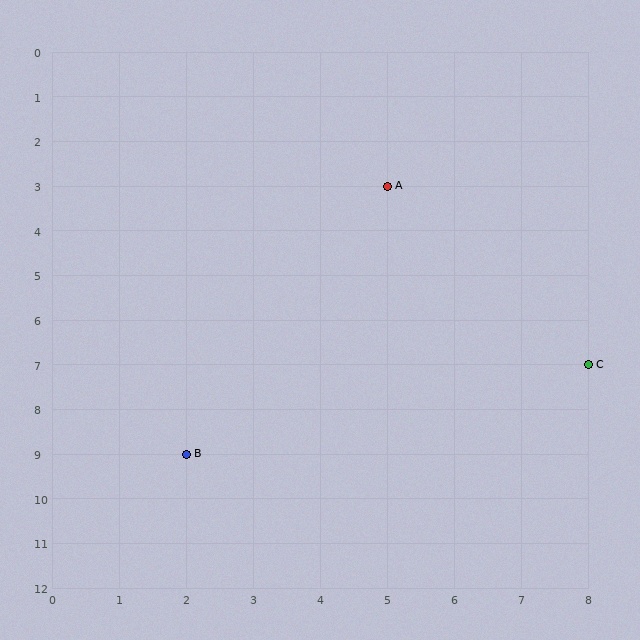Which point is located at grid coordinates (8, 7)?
Point C is at (8, 7).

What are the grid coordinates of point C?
Point C is at grid coordinates (8, 7).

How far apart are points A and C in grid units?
Points A and C are 3 columns and 4 rows apart (about 5.0 grid units diagonally).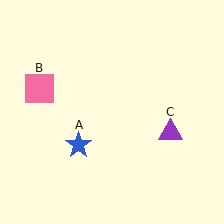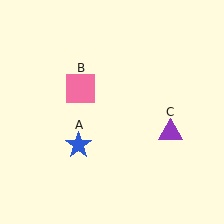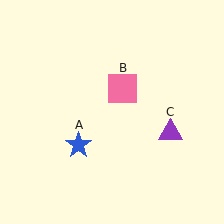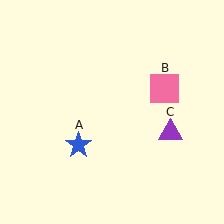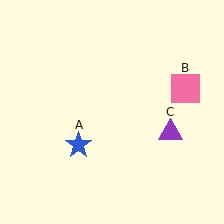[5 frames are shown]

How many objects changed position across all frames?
1 object changed position: pink square (object B).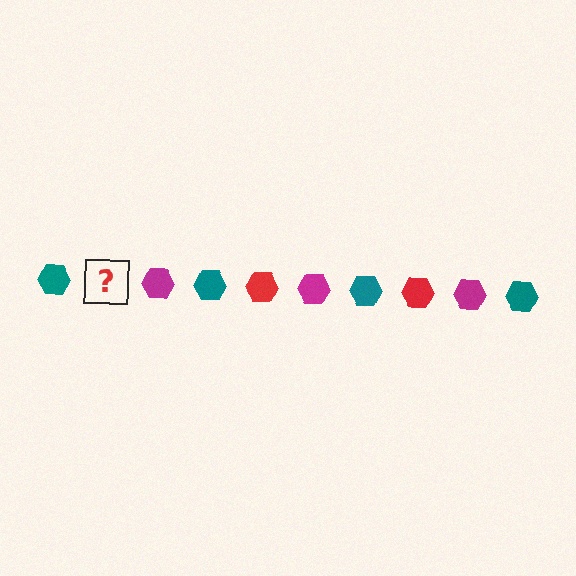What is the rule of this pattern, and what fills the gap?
The rule is that the pattern cycles through teal, red, magenta hexagons. The gap should be filled with a red hexagon.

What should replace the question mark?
The question mark should be replaced with a red hexagon.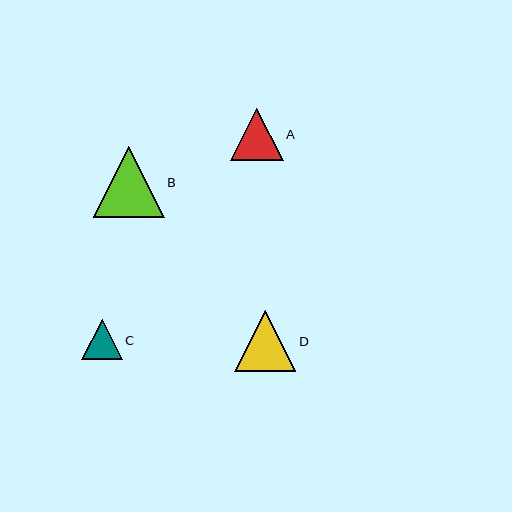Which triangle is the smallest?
Triangle C is the smallest with a size of approximately 40 pixels.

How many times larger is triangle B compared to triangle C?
Triangle B is approximately 1.8 times the size of triangle C.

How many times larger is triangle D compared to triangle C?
Triangle D is approximately 1.5 times the size of triangle C.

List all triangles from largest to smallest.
From largest to smallest: B, D, A, C.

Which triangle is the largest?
Triangle B is the largest with a size of approximately 71 pixels.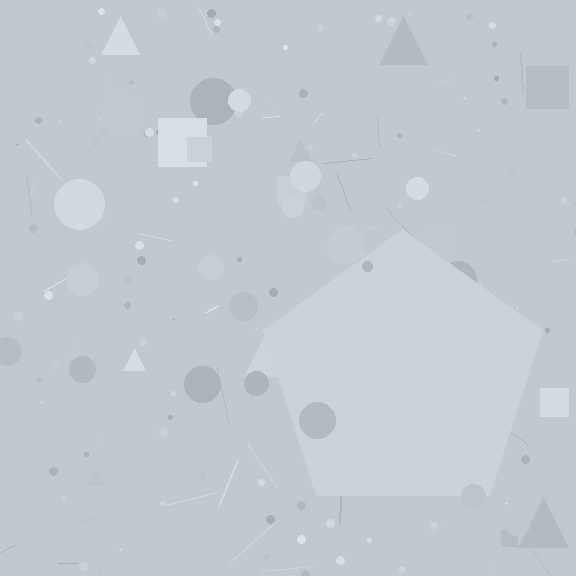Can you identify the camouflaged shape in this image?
The camouflaged shape is a pentagon.